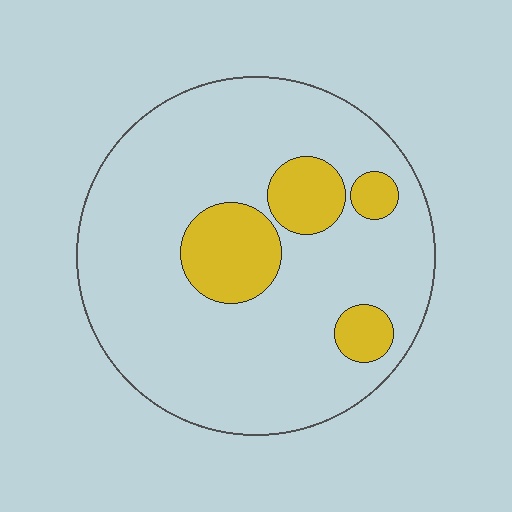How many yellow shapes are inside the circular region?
4.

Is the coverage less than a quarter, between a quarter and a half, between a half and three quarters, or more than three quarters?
Less than a quarter.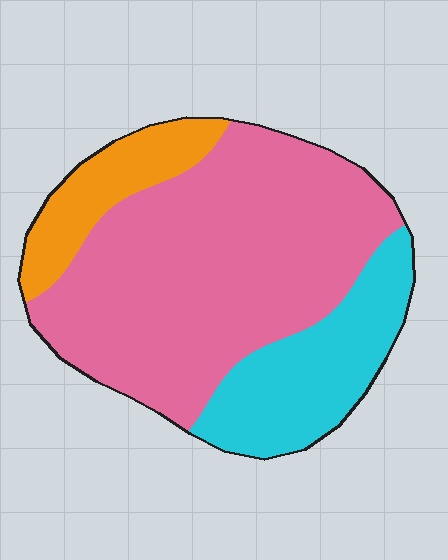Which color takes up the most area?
Pink, at roughly 65%.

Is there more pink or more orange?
Pink.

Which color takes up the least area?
Orange, at roughly 15%.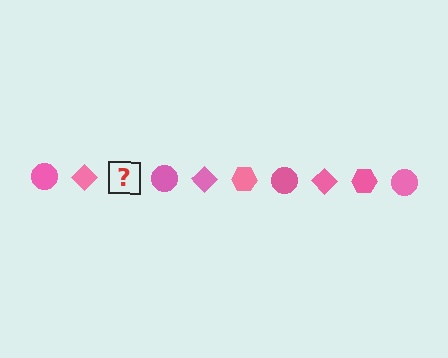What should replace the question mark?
The question mark should be replaced with a pink hexagon.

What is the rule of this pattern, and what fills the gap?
The rule is that the pattern cycles through circle, diamond, hexagon shapes in pink. The gap should be filled with a pink hexagon.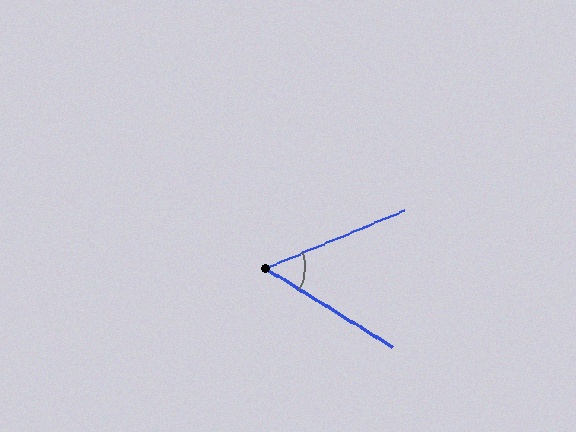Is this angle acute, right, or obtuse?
It is acute.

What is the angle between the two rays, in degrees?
Approximately 54 degrees.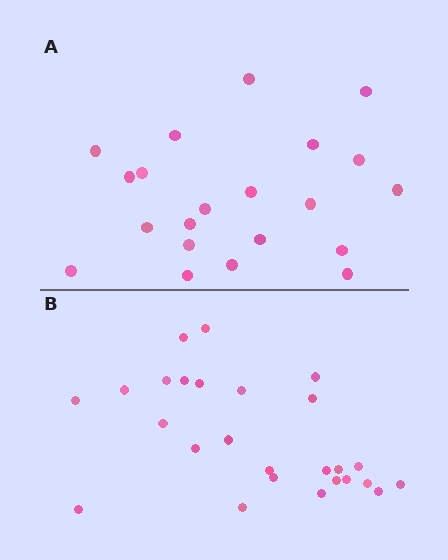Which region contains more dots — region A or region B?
Region B (the bottom region) has more dots.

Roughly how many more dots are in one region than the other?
Region B has about 5 more dots than region A.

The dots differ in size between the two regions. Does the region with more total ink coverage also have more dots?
No. Region A has more total ink coverage because its dots are larger, but region B actually contains more individual dots. Total area can be misleading — the number of items is what matters here.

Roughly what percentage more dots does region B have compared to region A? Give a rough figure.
About 25% more.